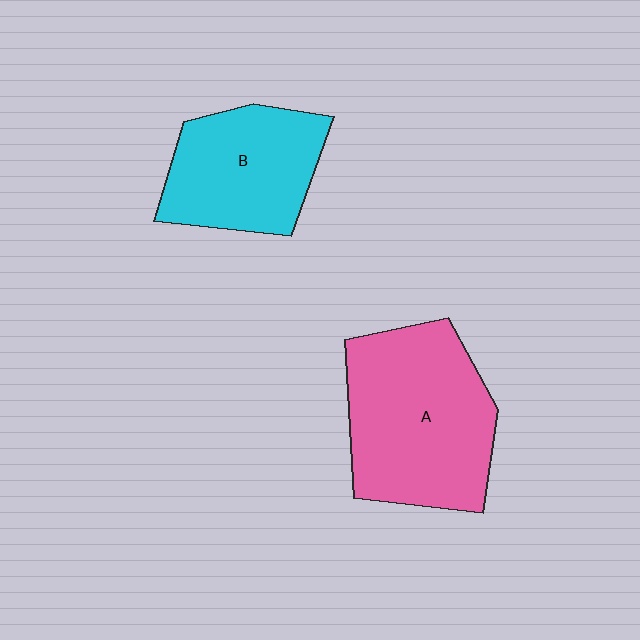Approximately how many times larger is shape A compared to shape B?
Approximately 1.4 times.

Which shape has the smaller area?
Shape B (cyan).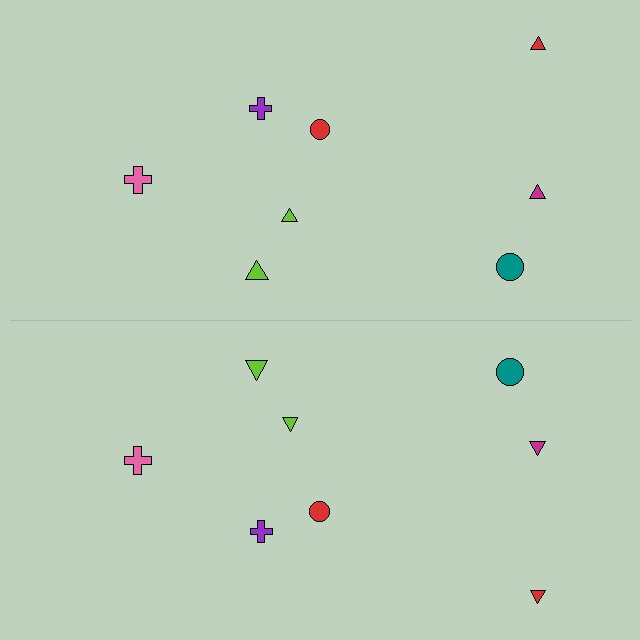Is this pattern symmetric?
Yes, this pattern has bilateral (reflection) symmetry.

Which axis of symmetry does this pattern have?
The pattern has a horizontal axis of symmetry running through the center of the image.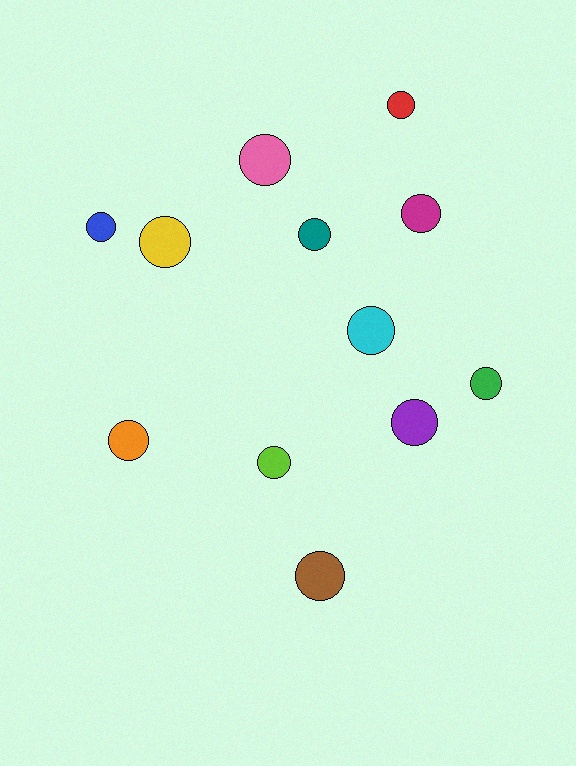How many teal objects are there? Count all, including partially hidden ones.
There is 1 teal object.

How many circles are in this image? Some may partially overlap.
There are 12 circles.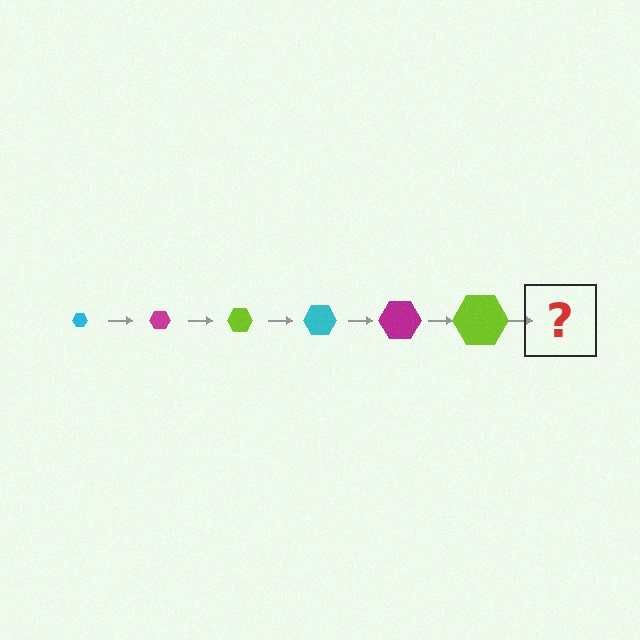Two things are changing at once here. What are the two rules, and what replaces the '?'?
The two rules are that the hexagon grows larger each step and the color cycles through cyan, magenta, and lime. The '?' should be a cyan hexagon, larger than the previous one.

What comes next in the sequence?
The next element should be a cyan hexagon, larger than the previous one.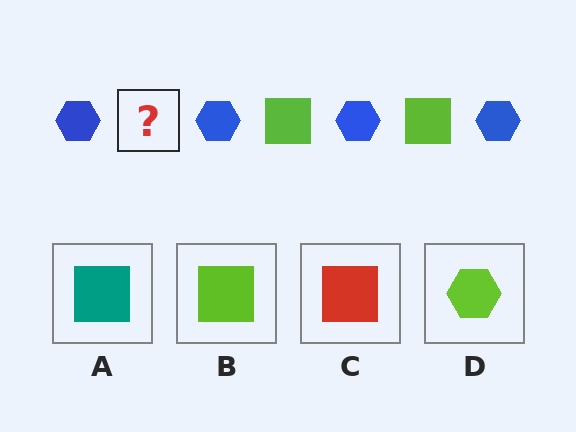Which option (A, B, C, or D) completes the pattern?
B.